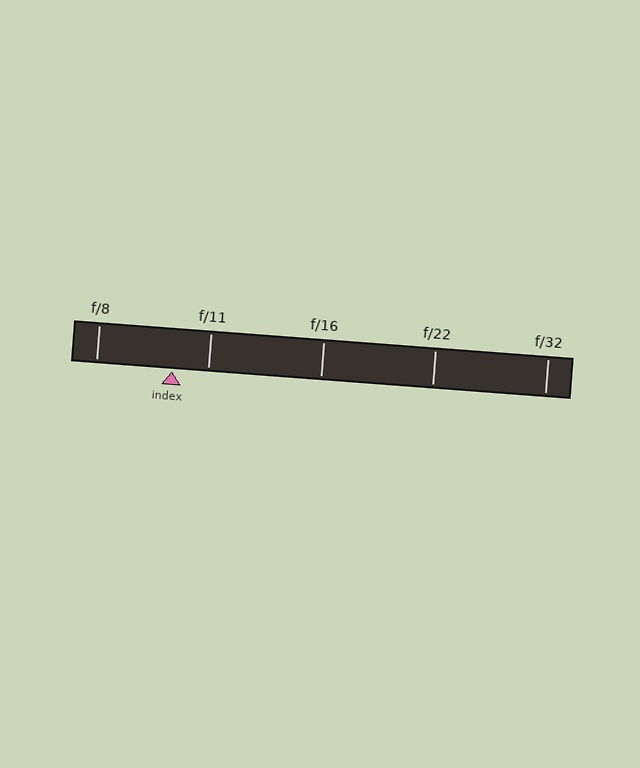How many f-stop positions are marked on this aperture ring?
There are 5 f-stop positions marked.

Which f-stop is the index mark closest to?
The index mark is closest to f/11.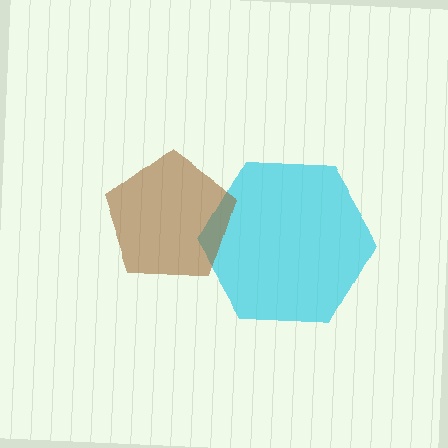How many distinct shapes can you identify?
There are 2 distinct shapes: a cyan hexagon, a brown pentagon.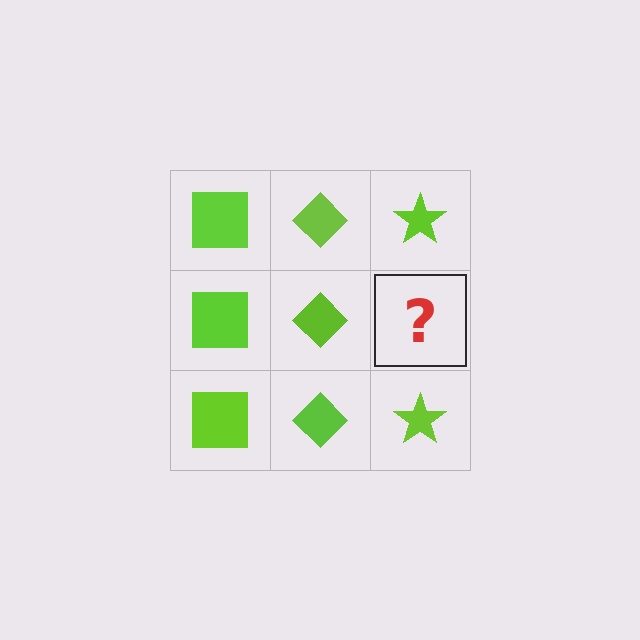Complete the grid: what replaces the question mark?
The question mark should be replaced with a lime star.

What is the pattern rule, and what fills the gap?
The rule is that each column has a consistent shape. The gap should be filled with a lime star.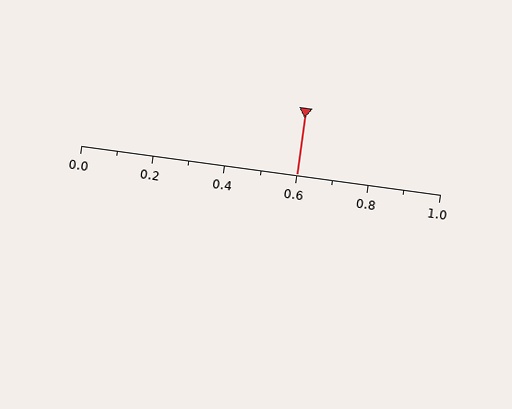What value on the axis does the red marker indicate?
The marker indicates approximately 0.6.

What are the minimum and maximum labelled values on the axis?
The axis runs from 0.0 to 1.0.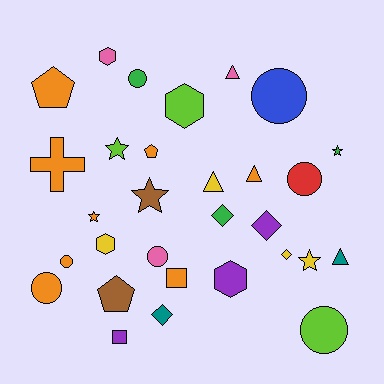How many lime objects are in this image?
There are 3 lime objects.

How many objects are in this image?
There are 30 objects.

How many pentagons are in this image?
There are 3 pentagons.